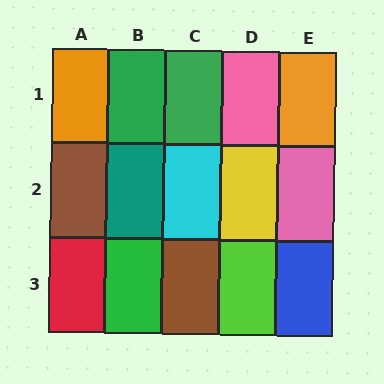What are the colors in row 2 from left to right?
Brown, teal, cyan, yellow, pink.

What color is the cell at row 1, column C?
Green.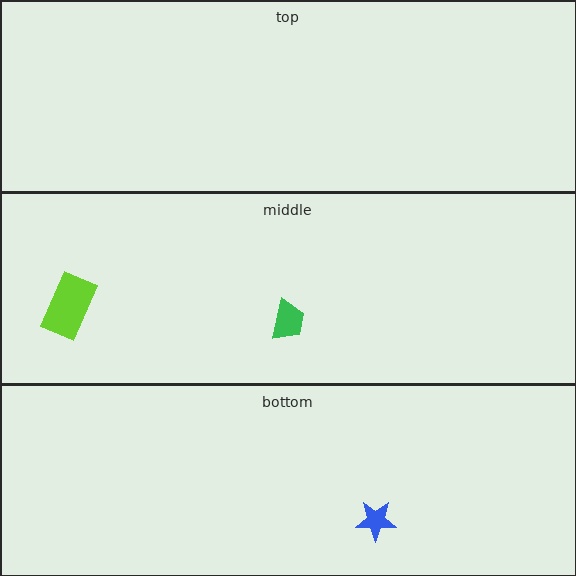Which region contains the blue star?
The bottom region.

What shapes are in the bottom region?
The blue star.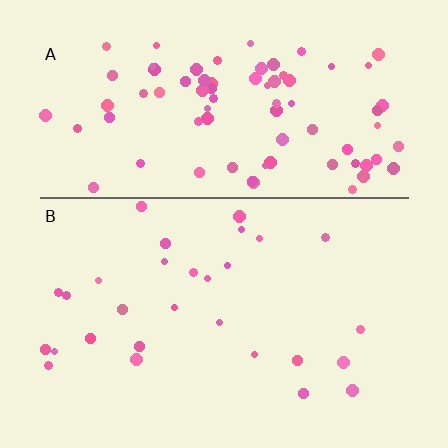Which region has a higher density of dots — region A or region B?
A (the top).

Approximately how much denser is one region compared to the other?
Approximately 2.8× — region A over region B.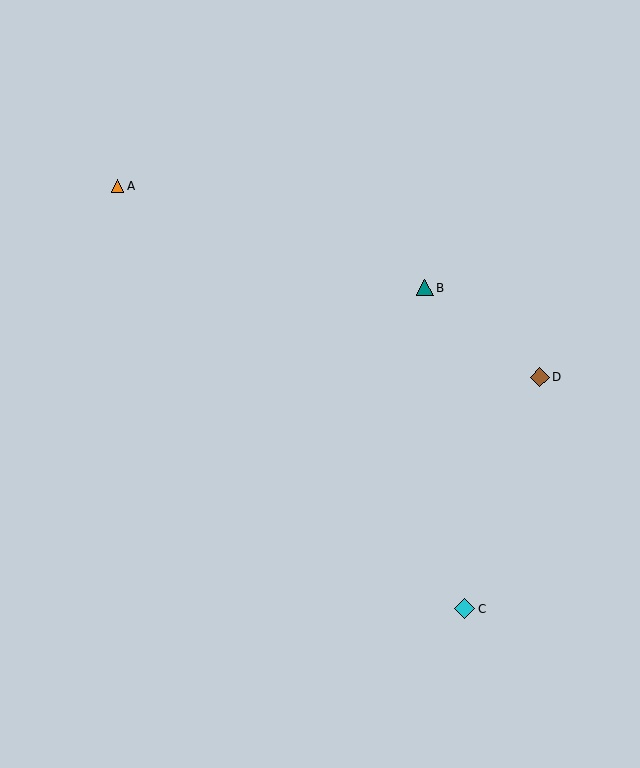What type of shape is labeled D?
Shape D is a brown diamond.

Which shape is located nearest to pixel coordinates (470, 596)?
The cyan diamond (labeled C) at (465, 609) is nearest to that location.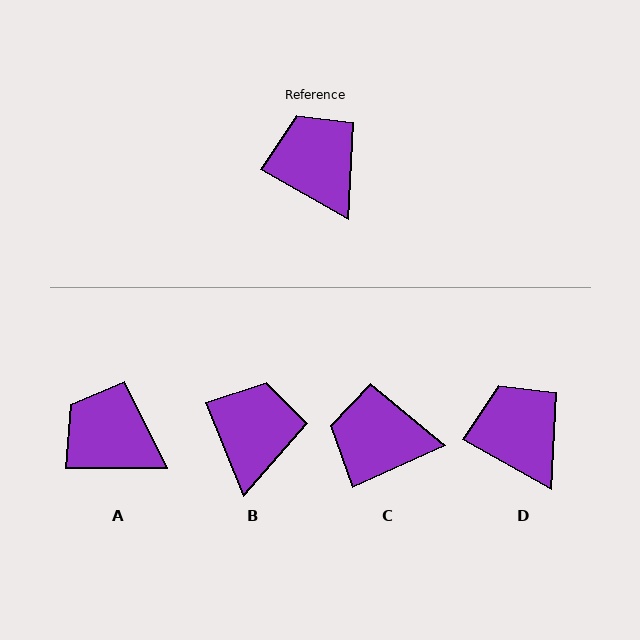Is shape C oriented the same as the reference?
No, it is off by about 53 degrees.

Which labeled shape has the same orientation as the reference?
D.